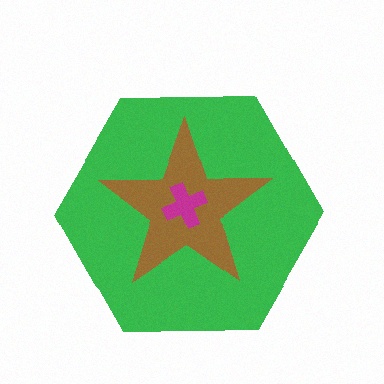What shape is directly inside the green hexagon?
The brown star.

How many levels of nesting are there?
3.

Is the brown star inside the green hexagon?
Yes.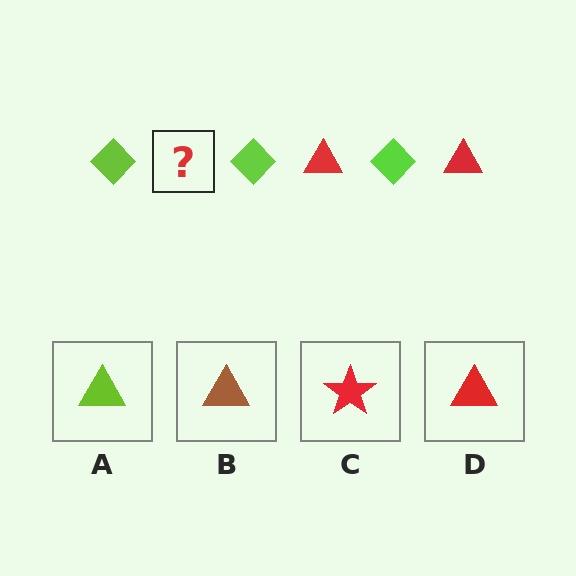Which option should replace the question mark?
Option D.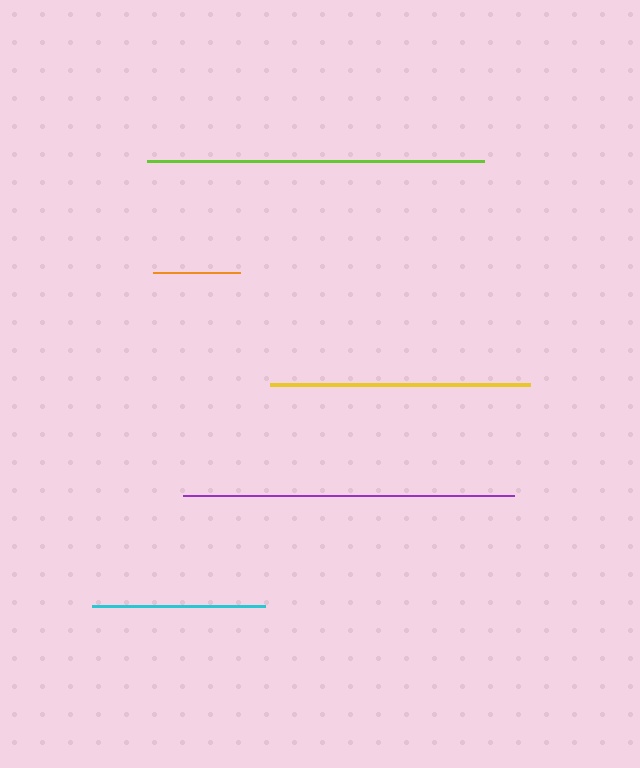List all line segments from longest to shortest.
From longest to shortest: lime, purple, yellow, cyan, orange.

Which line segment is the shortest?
The orange line is the shortest at approximately 87 pixels.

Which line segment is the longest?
The lime line is the longest at approximately 336 pixels.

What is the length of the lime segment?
The lime segment is approximately 336 pixels long.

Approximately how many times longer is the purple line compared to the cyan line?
The purple line is approximately 1.9 times the length of the cyan line.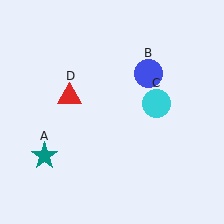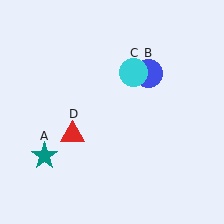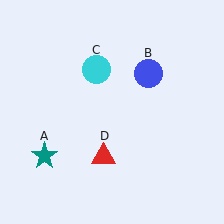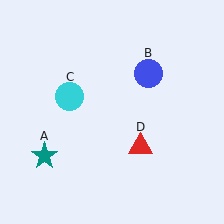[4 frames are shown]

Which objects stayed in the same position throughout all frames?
Teal star (object A) and blue circle (object B) remained stationary.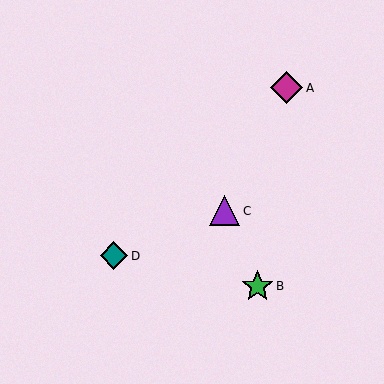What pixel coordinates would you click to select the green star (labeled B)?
Click at (257, 286) to select the green star B.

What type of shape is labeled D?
Shape D is a teal diamond.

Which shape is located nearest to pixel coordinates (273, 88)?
The magenta diamond (labeled A) at (287, 88) is nearest to that location.